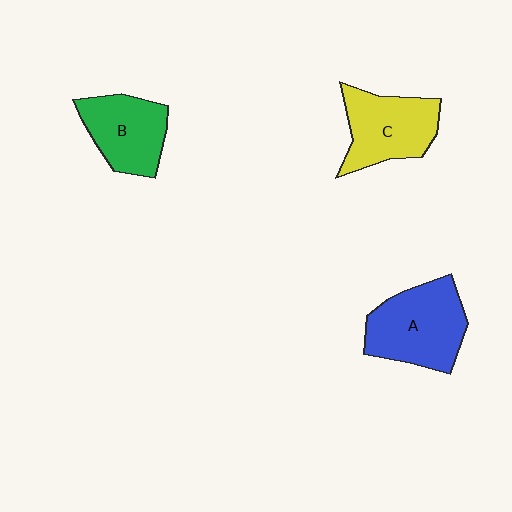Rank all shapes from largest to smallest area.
From largest to smallest: A (blue), C (yellow), B (green).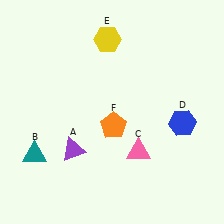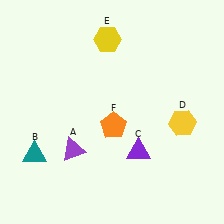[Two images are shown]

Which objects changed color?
C changed from pink to purple. D changed from blue to yellow.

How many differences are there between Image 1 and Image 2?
There are 2 differences between the two images.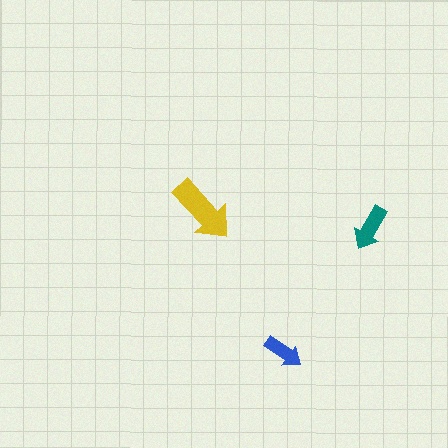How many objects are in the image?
There are 3 objects in the image.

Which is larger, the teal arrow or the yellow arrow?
The yellow one.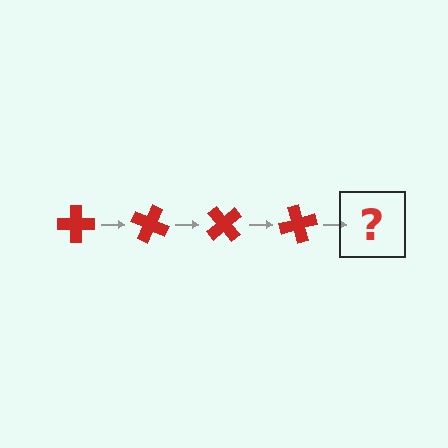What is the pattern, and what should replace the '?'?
The pattern is that the cross rotates 25 degrees each step. The '?' should be a red cross rotated 100 degrees.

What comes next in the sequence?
The next element should be a red cross rotated 100 degrees.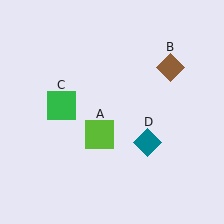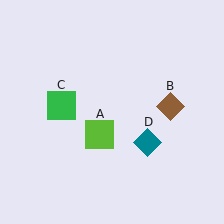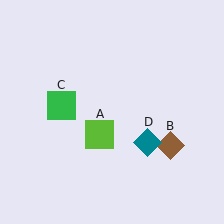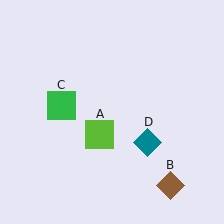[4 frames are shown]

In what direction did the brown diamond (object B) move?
The brown diamond (object B) moved down.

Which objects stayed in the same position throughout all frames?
Lime square (object A) and green square (object C) and teal diamond (object D) remained stationary.